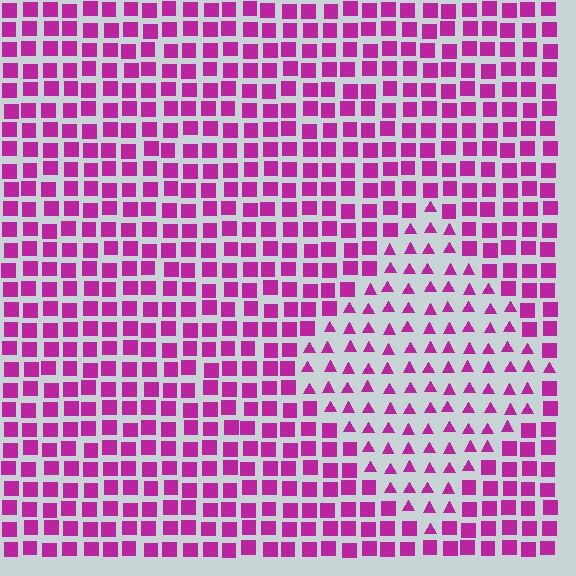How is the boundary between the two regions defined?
The boundary is defined by a change in element shape: triangles inside vs. squares outside. All elements share the same color and spacing.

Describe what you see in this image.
The image is filled with small magenta elements arranged in a uniform grid. A diamond-shaped region contains triangles, while the surrounding area contains squares. The boundary is defined purely by the change in element shape.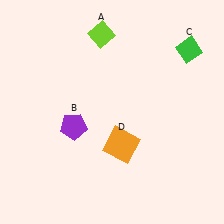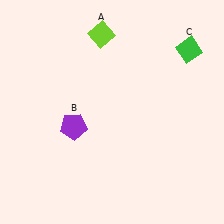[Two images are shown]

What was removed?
The orange square (D) was removed in Image 2.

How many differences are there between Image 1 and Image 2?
There is 1 difference between the two images.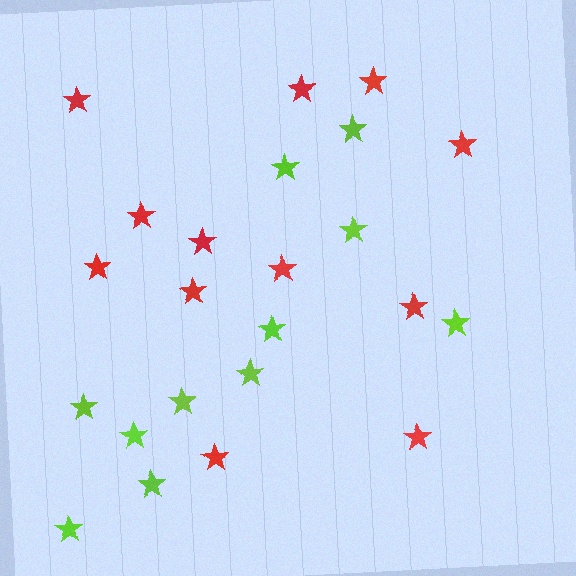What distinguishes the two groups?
There are 2 groups: one group of red stars (12) and one group of lime stars (11).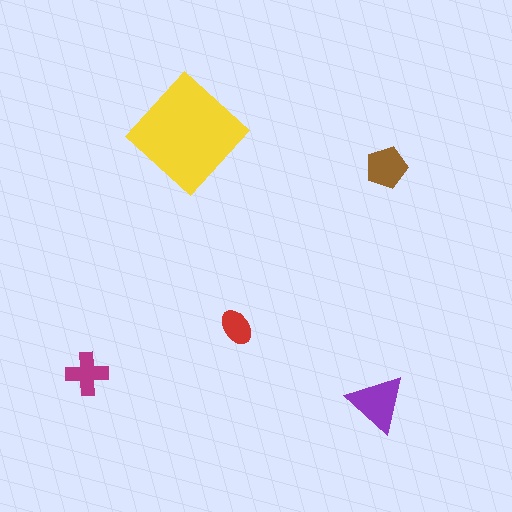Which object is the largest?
The yellow diamond.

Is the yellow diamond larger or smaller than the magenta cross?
Larger.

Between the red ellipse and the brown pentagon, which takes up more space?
The brown pentagon.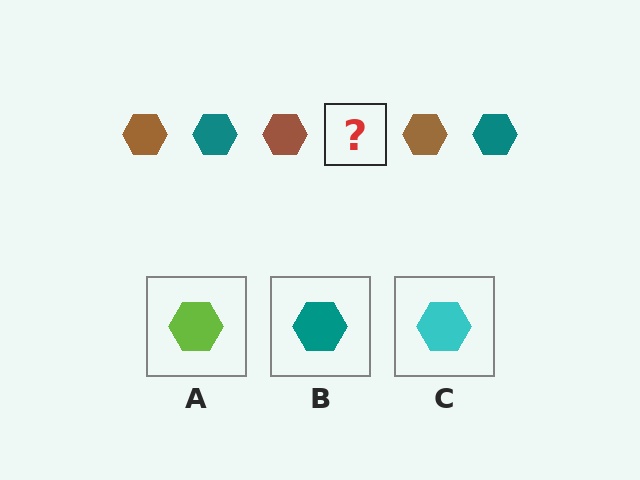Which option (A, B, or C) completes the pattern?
B.